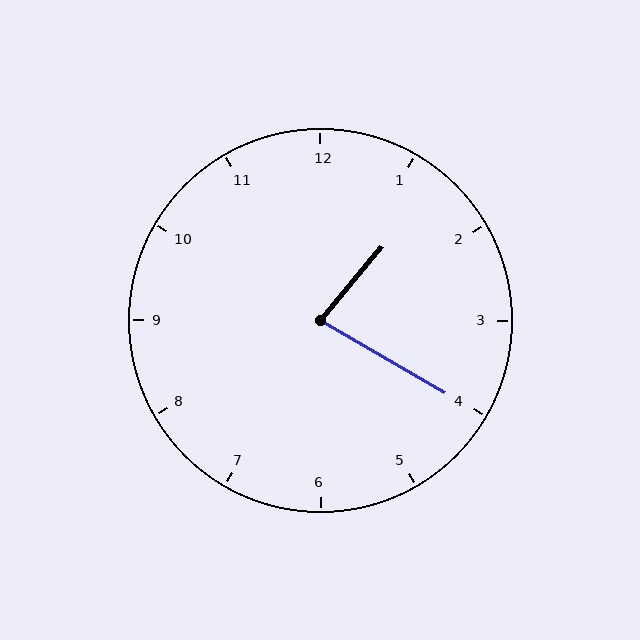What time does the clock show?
1:20.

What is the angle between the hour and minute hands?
Approximately 80 degrees.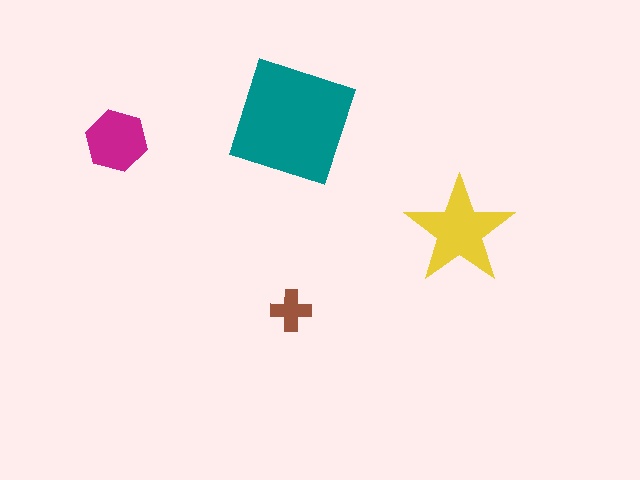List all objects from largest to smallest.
The teal square, the yellow star, the magenta hexagon, the brown cross.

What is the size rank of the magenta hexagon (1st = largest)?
3rd.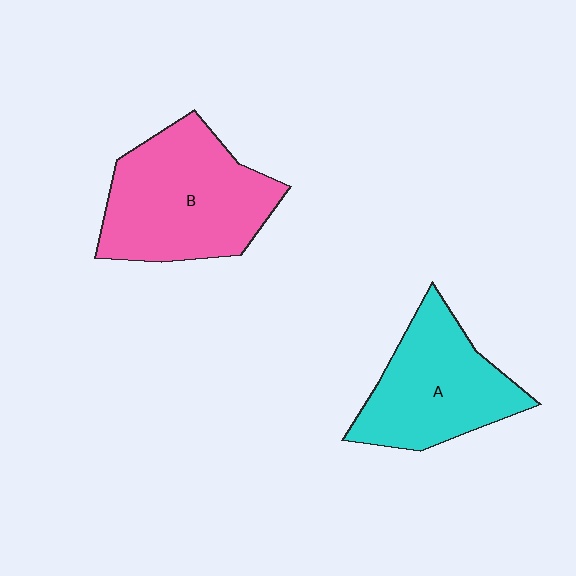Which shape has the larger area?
Shape B (pink).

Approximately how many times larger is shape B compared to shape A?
Approximately 1.2 times.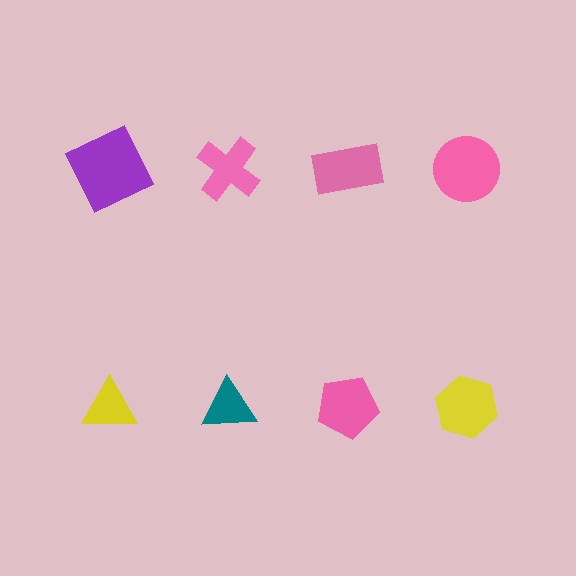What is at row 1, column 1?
A purple square.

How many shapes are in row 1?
4 shapes.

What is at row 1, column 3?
A pink rectangle.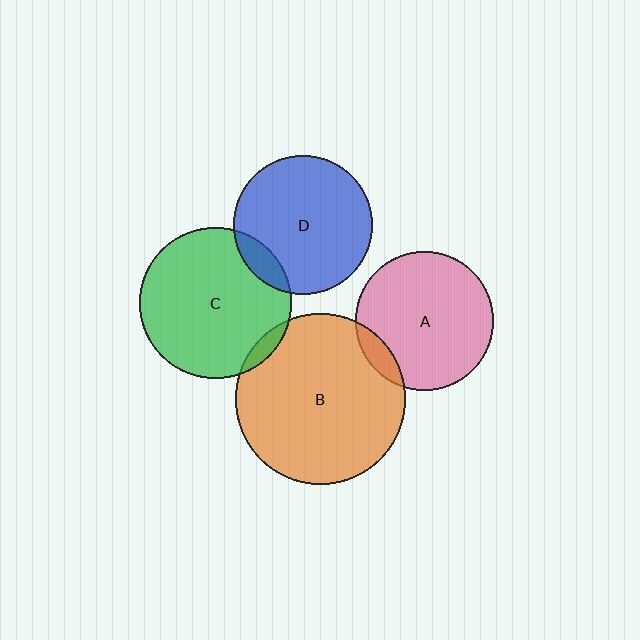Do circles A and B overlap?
Yes.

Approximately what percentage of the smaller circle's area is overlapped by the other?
Approximately 10%.